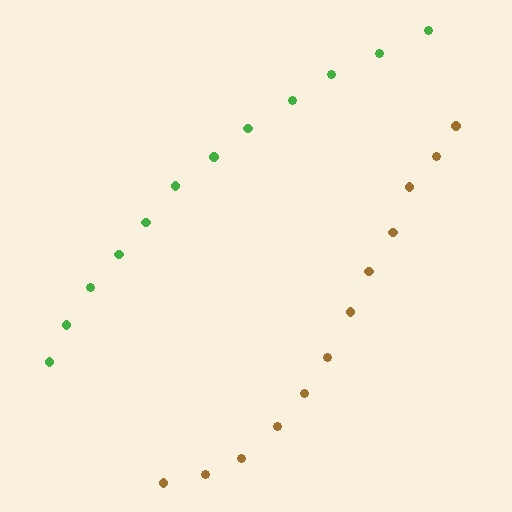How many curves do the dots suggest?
There are 2 distinct paths.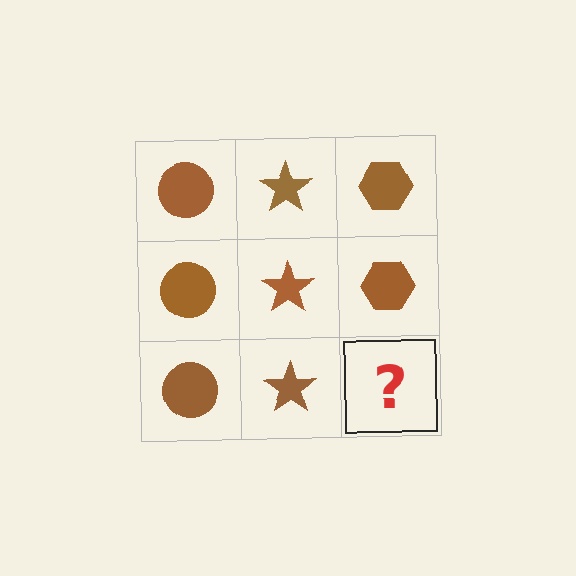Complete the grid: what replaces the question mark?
The question mark should be replaced with a brown hexagon.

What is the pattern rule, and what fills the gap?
The rule is that each column has a consistent shape. The gap should be filled with a brown hexagon.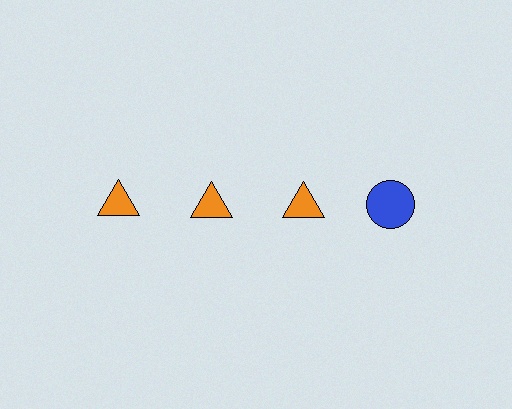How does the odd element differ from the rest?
It differs in both color (blue instead of orange) and shape (circle instead of triangle).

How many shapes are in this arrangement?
There are 4 shapes arranged in a grid pattern.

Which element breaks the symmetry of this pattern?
The blue circle in the top row, second from right column breaks the symmetry. All other shapes are orange triangles.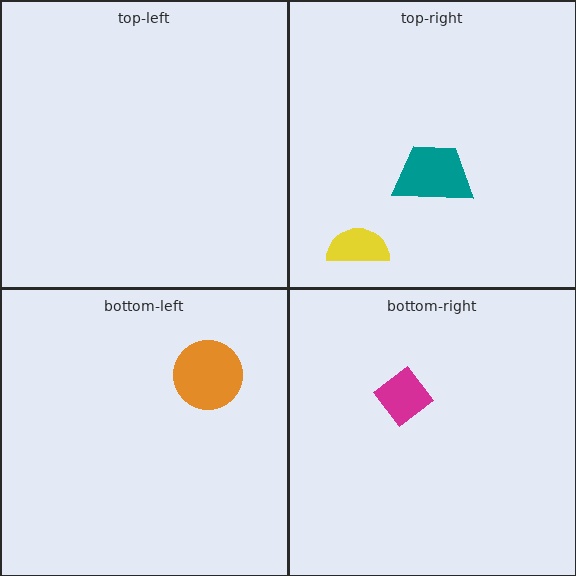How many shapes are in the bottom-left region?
1.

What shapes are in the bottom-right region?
The magenta diamond.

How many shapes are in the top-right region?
2.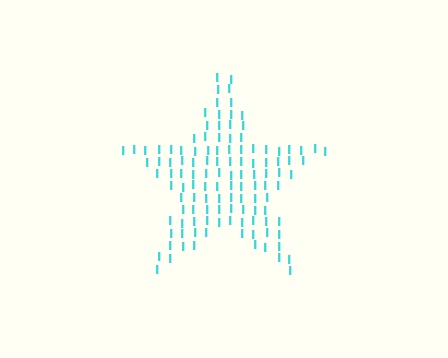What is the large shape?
The large shape is a star.